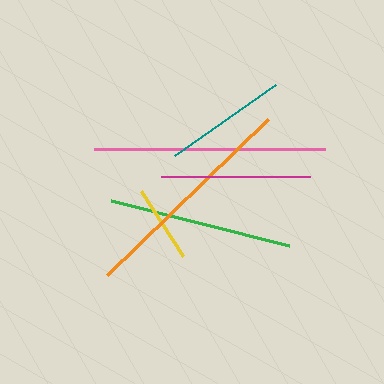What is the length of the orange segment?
The orange segment is approximately 225 pixels long.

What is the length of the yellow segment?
The yellow segment is approximately 78 pixels long.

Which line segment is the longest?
The pink line is the longest at approximately 231 pixels.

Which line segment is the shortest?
The yellow line is the shortest at approximately 78 pixels.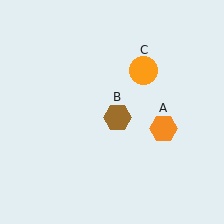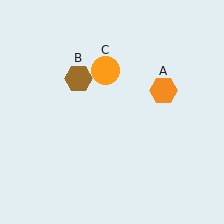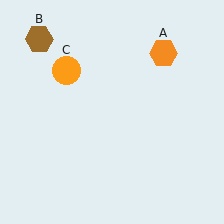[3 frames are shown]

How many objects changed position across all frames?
3 objects changed position: orange hexagon (object A), brown hexagon (object B), orange circle (object C).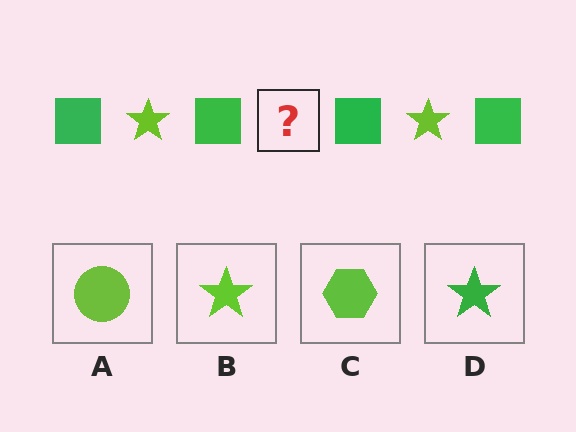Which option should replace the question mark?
Option B.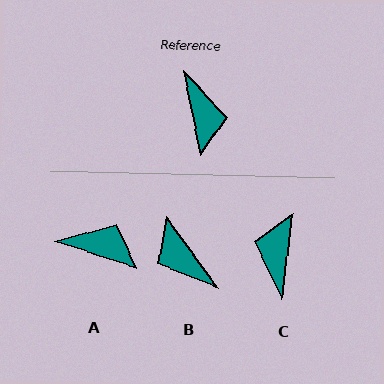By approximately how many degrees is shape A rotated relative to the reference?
Approximately 61 degrees counter-clockwise.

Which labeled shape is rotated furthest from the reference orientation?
C, about 162 degrees away.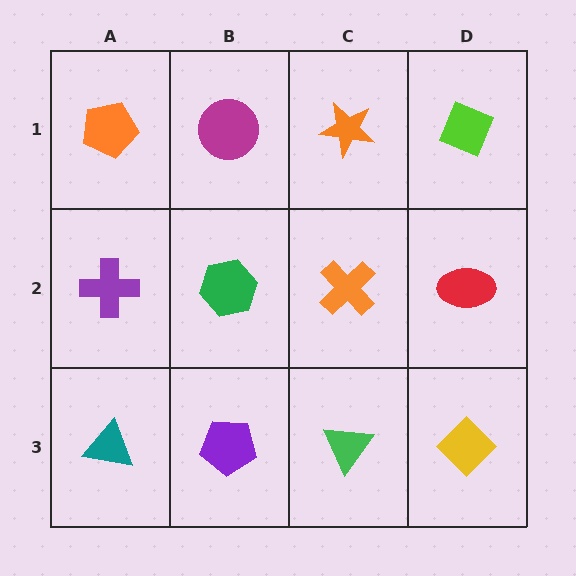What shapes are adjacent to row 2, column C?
An orange star (row 1, column C), a green triangle (row 3, column C), a green hexagon (row 2, column B), a red ellipse (row 2, column D).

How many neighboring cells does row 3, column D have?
2.